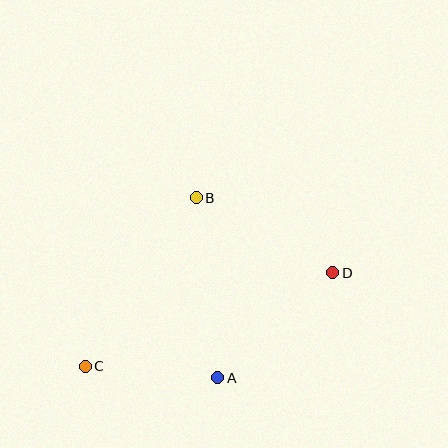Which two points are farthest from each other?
Points C and D are farthest from each other.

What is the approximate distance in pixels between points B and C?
The distance between B and C is approximately 202 pixels.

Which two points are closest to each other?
Points A and C are closest to each other.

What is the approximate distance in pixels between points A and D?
The distance between A and D is approximately 156 pixels.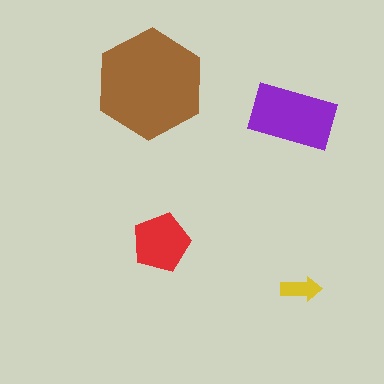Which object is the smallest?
The yellow arrow.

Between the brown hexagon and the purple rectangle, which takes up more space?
The brown hexagon.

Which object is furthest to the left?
The brown hexagon is leftmost.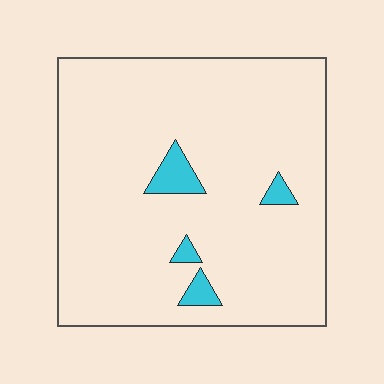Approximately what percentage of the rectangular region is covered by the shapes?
Approximately 5%.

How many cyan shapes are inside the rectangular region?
4.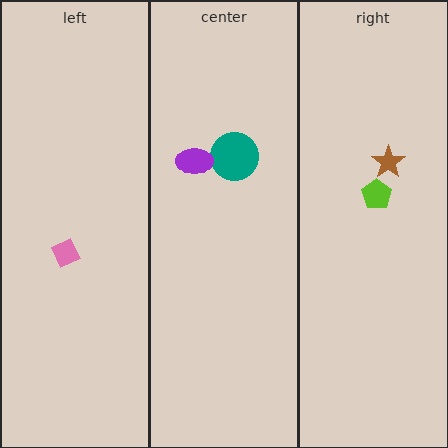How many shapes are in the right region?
2.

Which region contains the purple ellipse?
The center region.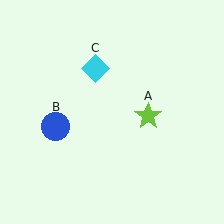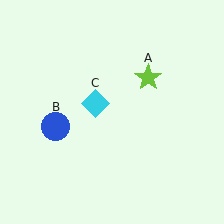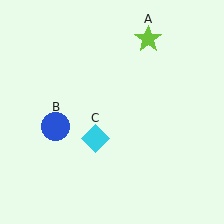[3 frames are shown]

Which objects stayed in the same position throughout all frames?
Blue circle (object B) remained stationary.